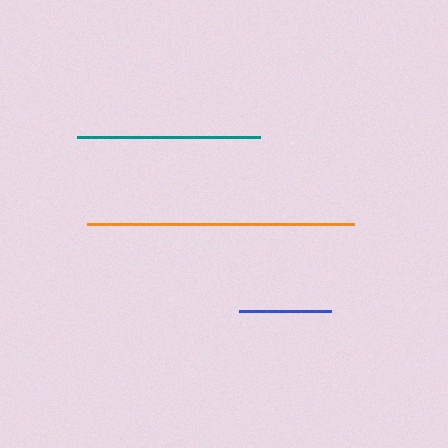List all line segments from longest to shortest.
From longest to shortest: orange, teal, blue.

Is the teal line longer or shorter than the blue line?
The teal line is longer than the blue line.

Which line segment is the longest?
The orange line is the longest at approximately 267 pixels.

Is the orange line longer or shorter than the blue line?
The orange line is longer than the blue line.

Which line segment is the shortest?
The blue line is the shortest at approximately 92 pixels.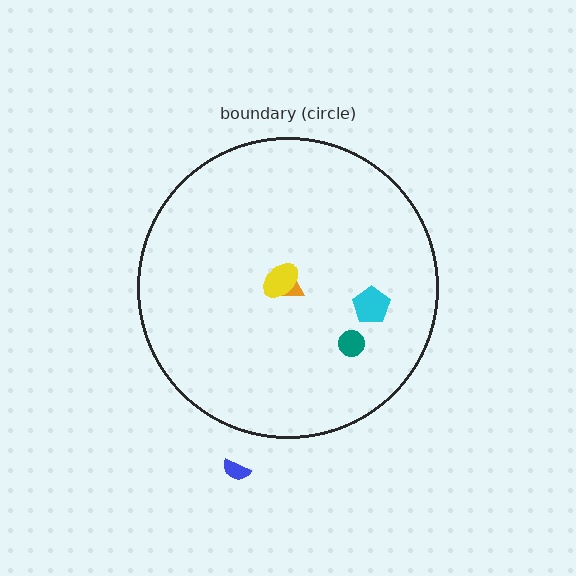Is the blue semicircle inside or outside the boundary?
Outside.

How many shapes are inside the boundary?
4 inside, 1 outside.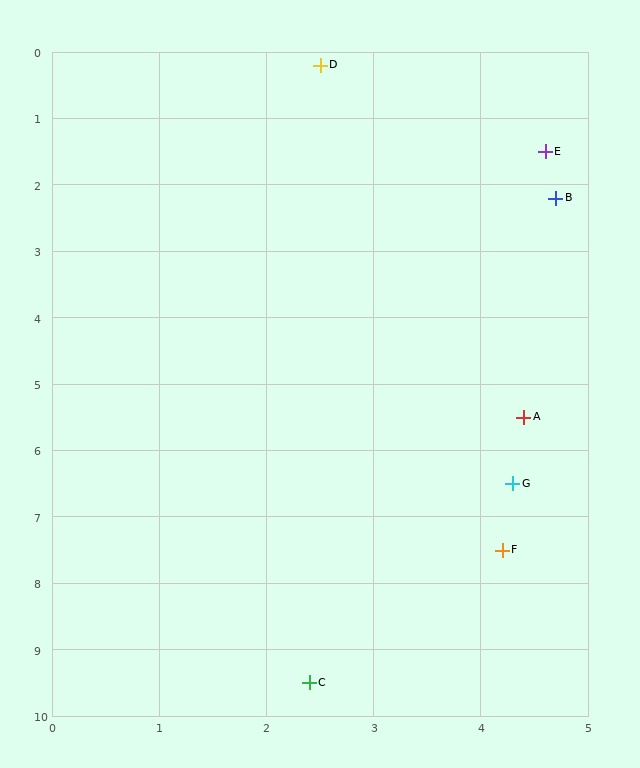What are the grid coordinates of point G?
Point G is at approximately (4.3, 6.5).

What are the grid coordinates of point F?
Point F is at approximately (4.2, 7.5).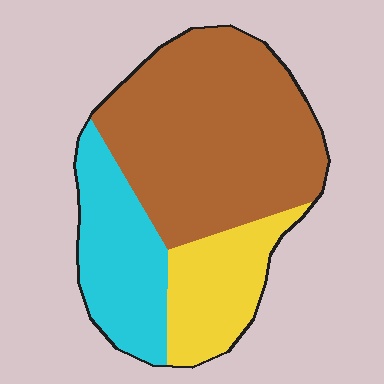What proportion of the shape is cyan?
Cyan takes up about one quarter (1/4) of the shape.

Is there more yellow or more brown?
Brown.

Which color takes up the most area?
Brown, at roughly 55%.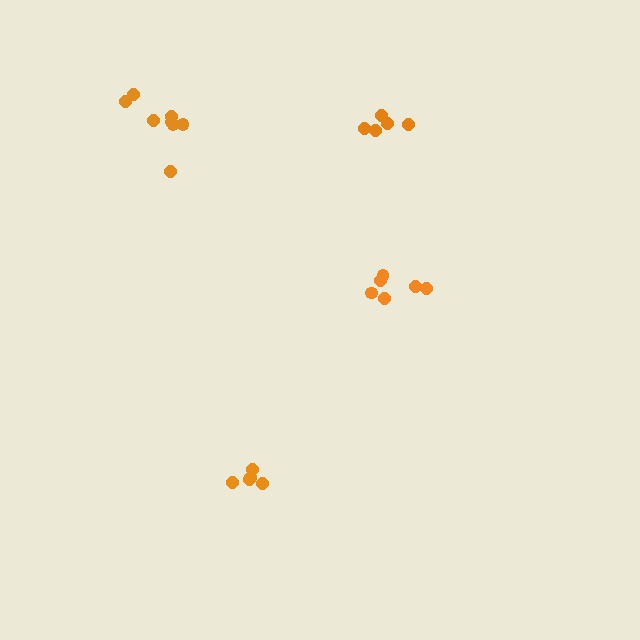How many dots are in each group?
Group 1: 6 dots, Group 2: 8 dots, Group 3: 5 dots, Group 4: 5 dots (24 total).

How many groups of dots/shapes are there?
There are 4 groups.